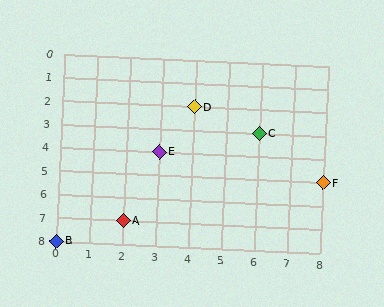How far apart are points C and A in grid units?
Points C and A are 4 columns and 4 rows apart (about 5.7 grid units diagonally).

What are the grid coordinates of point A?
Point A is at grid coordinates (2, 7).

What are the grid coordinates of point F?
Point F is at grid coordinates (8, 5).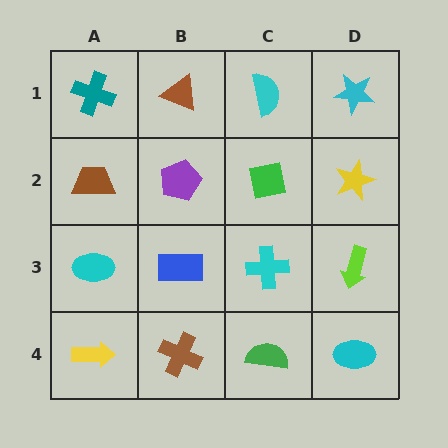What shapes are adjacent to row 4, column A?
A cyan ellipse (row 3, column A), a brown cross (row 4, column B).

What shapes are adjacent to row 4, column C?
A cyan cross (row 3, column C), a brown cross (row 4, column B), a cyan ellipse (row 4, column D).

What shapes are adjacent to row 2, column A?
A teal cross (row 1, column A), a cyan ellipse (row 3, column A), a purple pentagon (row 2, column B).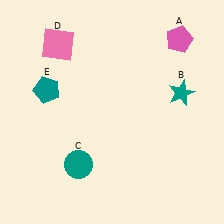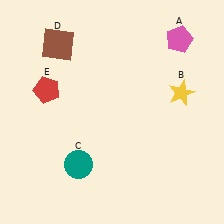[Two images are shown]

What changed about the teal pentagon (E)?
In Image 1, E is teal. In Image 2, it changed to red.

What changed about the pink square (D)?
In Image 1, D is pink. In Image 2, it changed to brown.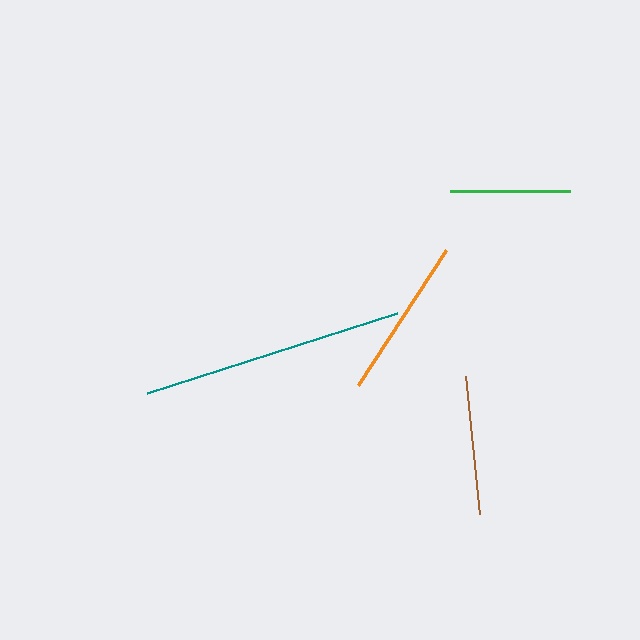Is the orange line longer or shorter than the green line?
The orange line is longer than the green line.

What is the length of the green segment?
The green segment is approximately 120 pixels long.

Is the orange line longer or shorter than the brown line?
The orange line is longer than the brown line.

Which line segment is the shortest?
The green line is the shortest at approximately 120 pixels.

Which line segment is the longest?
The teal line is the longest at approximately 262 pixels.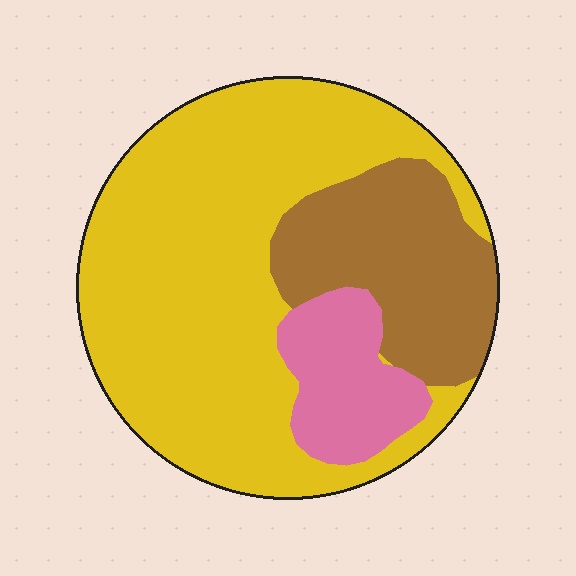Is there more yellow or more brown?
Yellow.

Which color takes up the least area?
Pink, at roughly 15%.